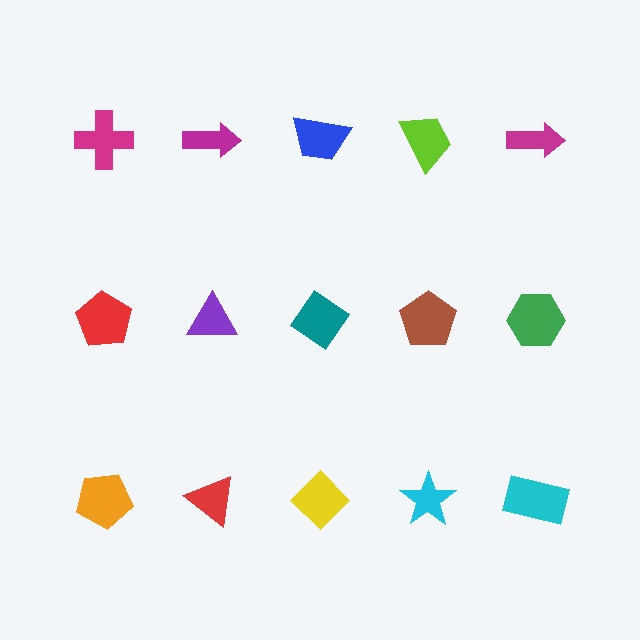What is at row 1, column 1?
A magenta cross.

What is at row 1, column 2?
A magenta arrow.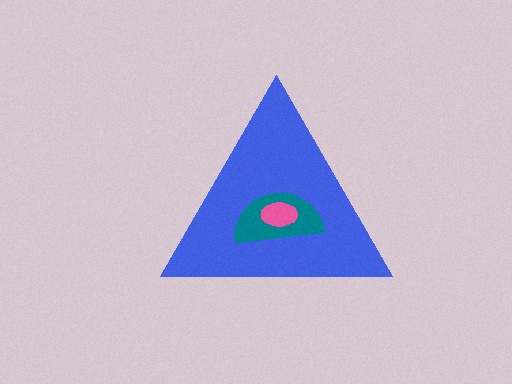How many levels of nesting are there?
3.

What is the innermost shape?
The pink ellipse.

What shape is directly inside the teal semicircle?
The pink ellipse.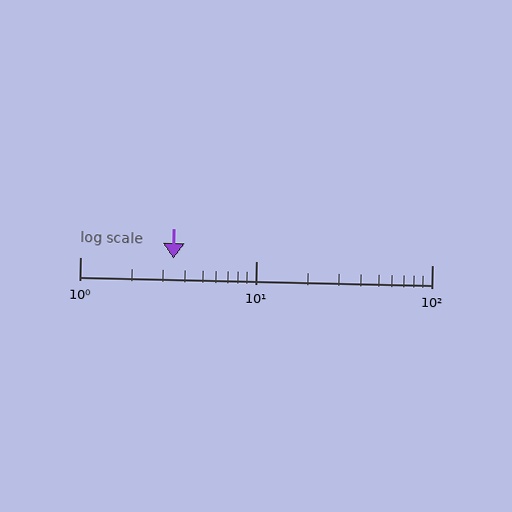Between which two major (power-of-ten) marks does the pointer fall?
The pointer is between 1 and 10.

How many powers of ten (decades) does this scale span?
The scale spans 2 decades, from 1 to 100.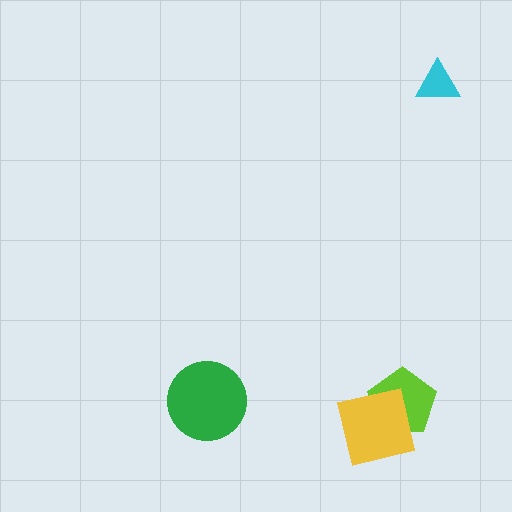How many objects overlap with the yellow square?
1 object overlaps with the yellow square.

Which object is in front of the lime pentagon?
The yellow square is in front of the lime pentagon.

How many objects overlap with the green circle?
0 objects overlap with the green circle.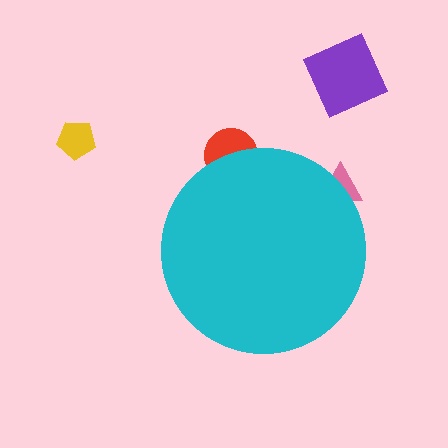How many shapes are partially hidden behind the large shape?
2 shapes are partially hidden.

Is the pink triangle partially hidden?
Yes, the pink triangle is partially hidden behind the cyan circle.